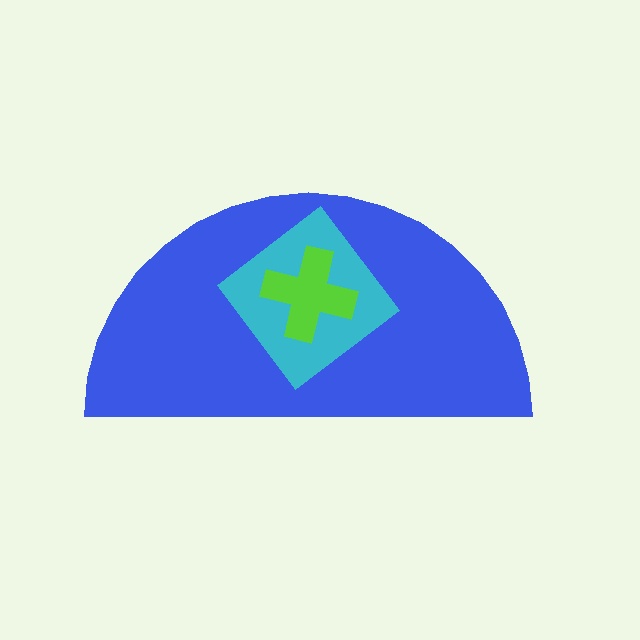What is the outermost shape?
The blue semicircle.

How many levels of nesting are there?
3.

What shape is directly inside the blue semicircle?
The cyan diamond.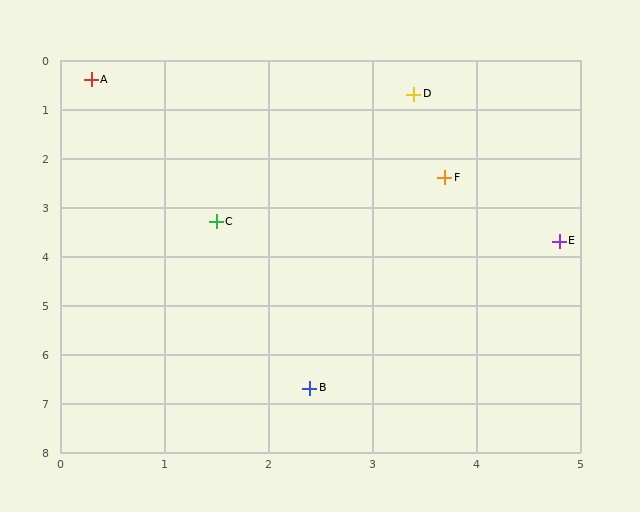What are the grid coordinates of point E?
Point E is at approximately (4.8, 3.7).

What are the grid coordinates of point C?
Point C is at approximately (1.5, 3.3).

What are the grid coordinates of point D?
Point D is at approximately (3.4, 0.7).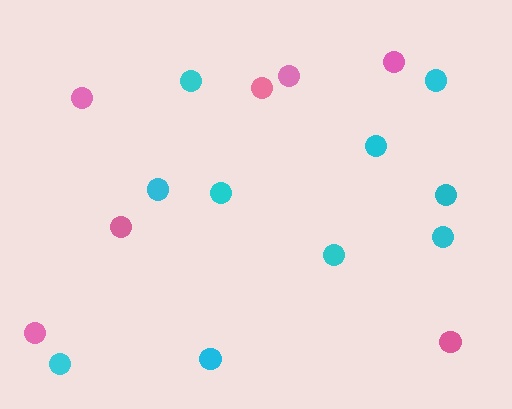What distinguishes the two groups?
There are 2 groups: one group of pink circles (7) and one group of cyan circles (10).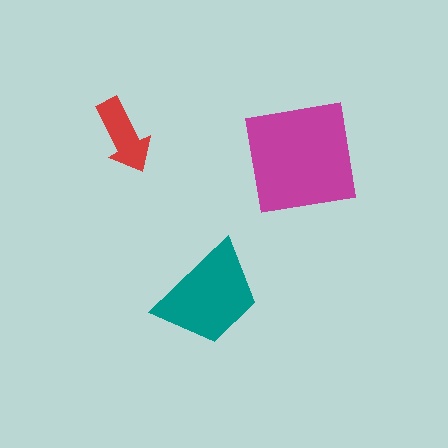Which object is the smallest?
The red arrow.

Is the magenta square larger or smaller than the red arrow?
Larger.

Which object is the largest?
The magenta square.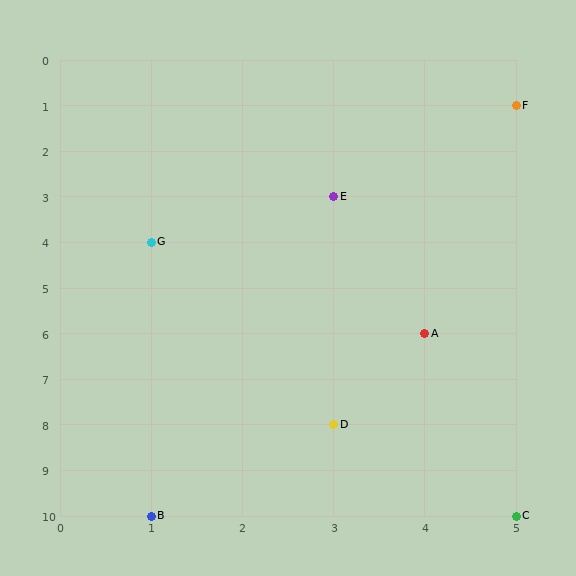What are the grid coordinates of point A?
Point A is at grid coordinates (4, 6).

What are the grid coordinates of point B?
Point B is at grid coordinates (1, 10).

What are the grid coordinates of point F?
Point F is at grid coordinates (5, 1).